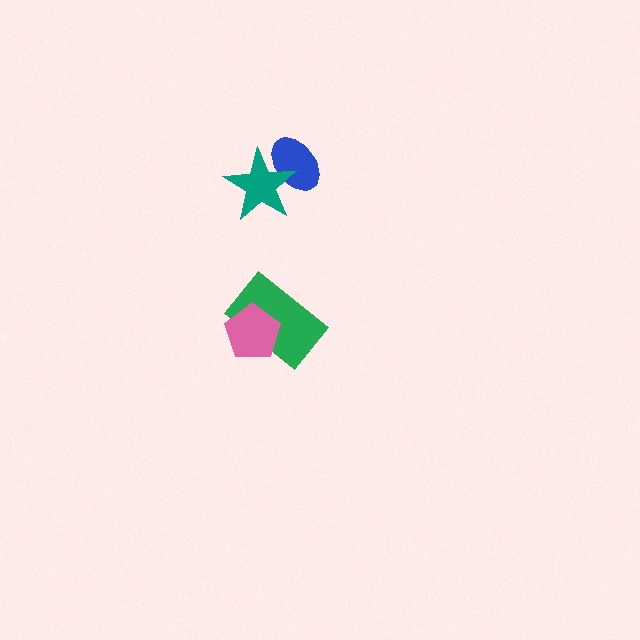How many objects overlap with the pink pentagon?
1 object overlaps with the pink pentagon.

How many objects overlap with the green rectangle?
1 object overlaps with the green rectangle.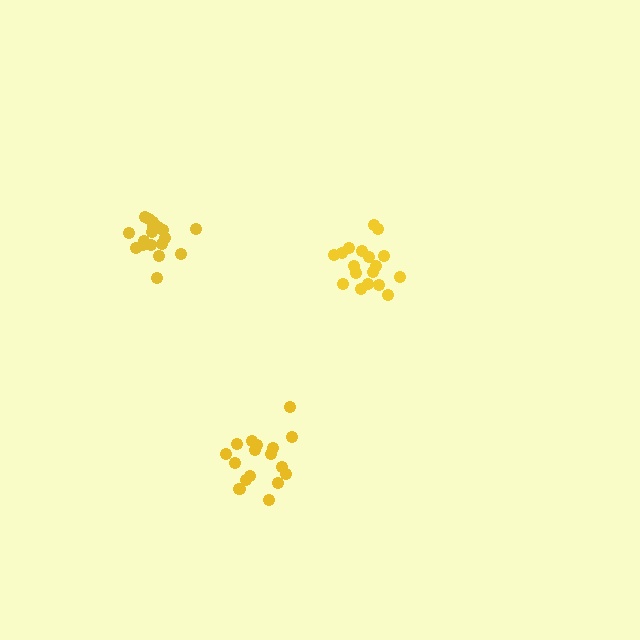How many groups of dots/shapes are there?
There are 3 groups.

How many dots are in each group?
Group 1: 18 dots, Group 2: 17 dots, Group 3: 18 dots (53 total).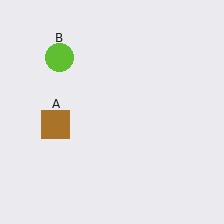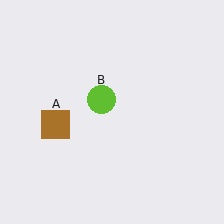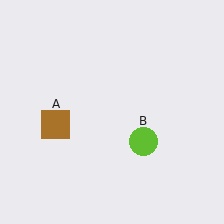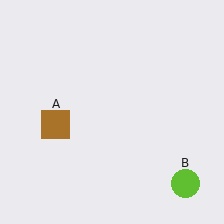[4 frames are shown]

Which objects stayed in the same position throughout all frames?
Brown square (object A) remained stationary.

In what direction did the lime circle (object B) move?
The lime circle (object B) moved down and to the right.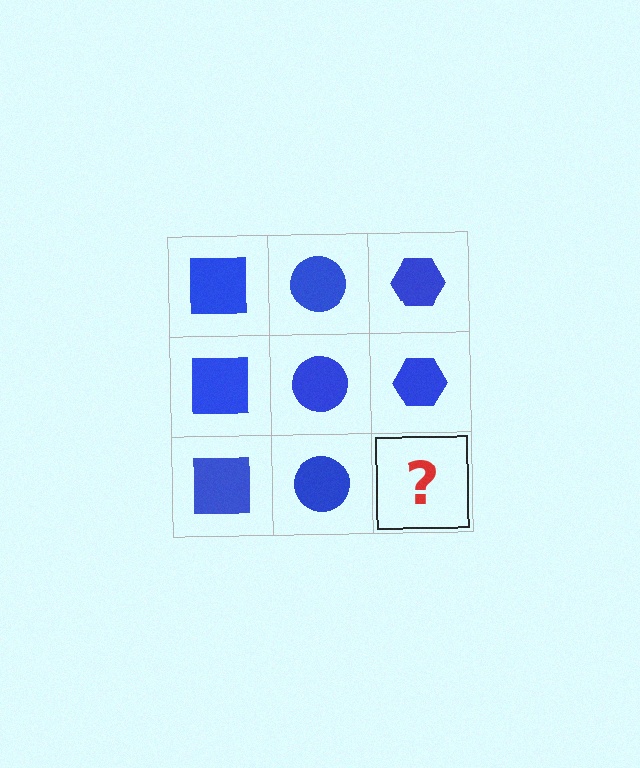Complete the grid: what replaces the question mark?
The question mark should be replaced with a blue hexagon.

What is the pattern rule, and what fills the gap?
The rule is that each column has a consistent shape. The gap should be filled with a blue hexagon.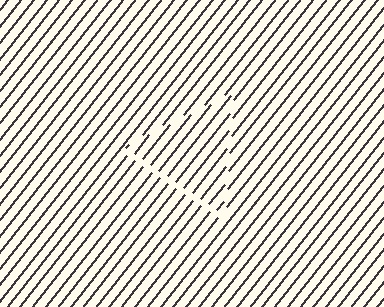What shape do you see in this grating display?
An illusory triangle. The interior of the shape contains the same grating, shifted by half a period — the contour is defined by the phase discontinuity where line-ends from the inner and outer gratings abut.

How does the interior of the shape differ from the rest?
The interior of the shape contains the same grating, shifted by half a period — the contour is defined by the phase discontinuity where line-ends from the inner and outer gratings abut.